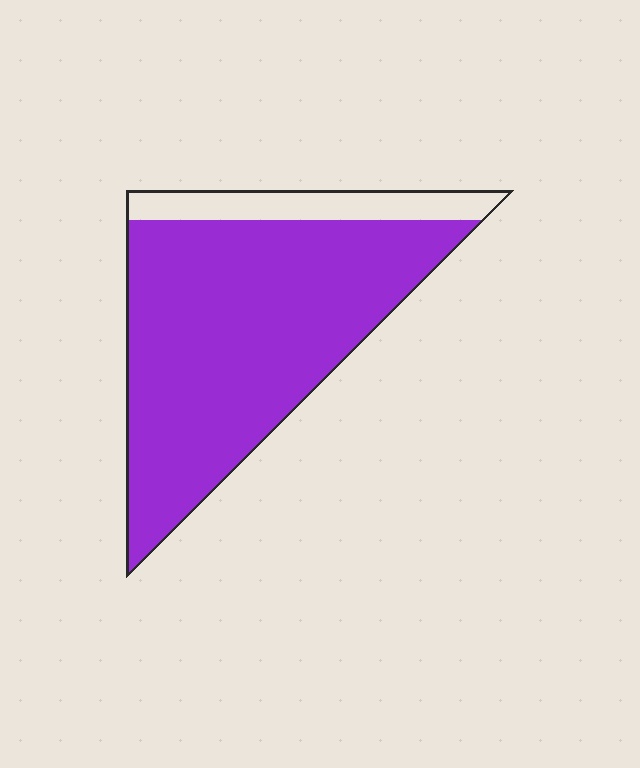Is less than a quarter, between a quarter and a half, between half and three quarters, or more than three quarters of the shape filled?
More than three quarters.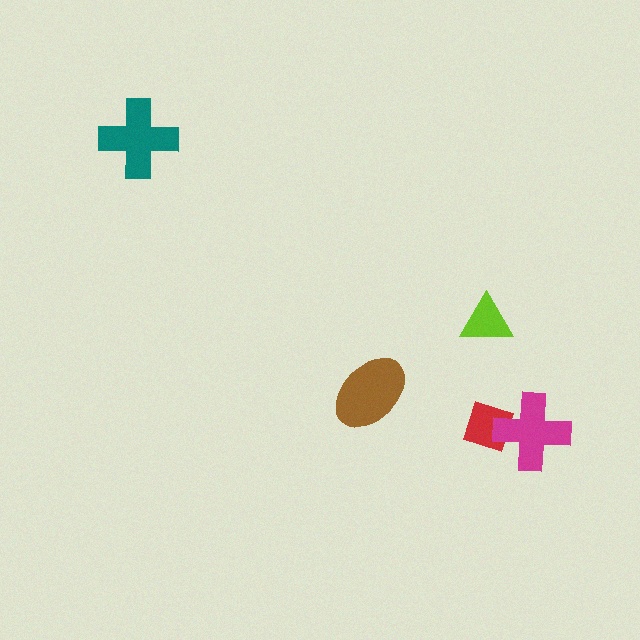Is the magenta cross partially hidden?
No, no other shape covers it.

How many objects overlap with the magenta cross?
1 object overlaps with the magenta cross.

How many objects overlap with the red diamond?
1 object overlaps with the red diamond.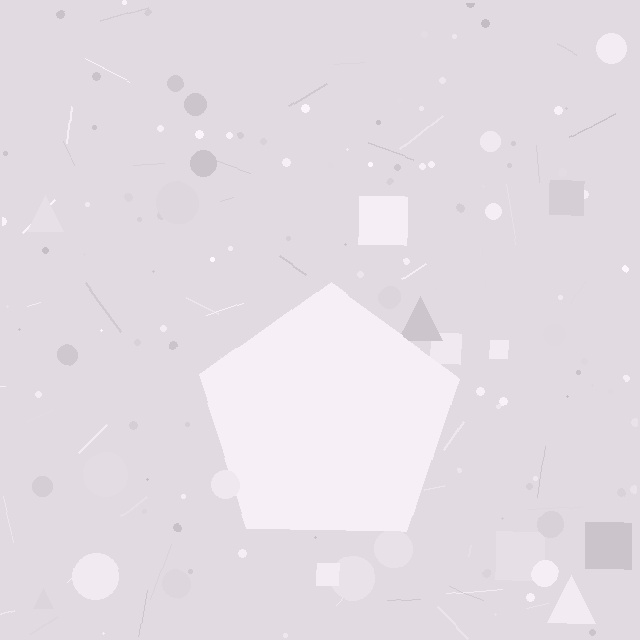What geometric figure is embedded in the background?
A pentagon is embedded in the background.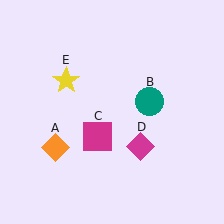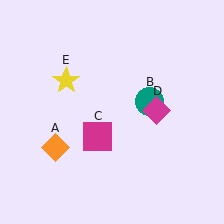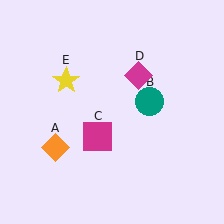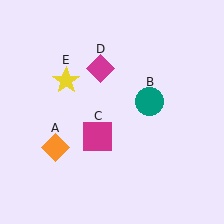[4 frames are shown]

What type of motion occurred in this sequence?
The magenta diamond (object D) rotated counterclockwise around the center of the scene.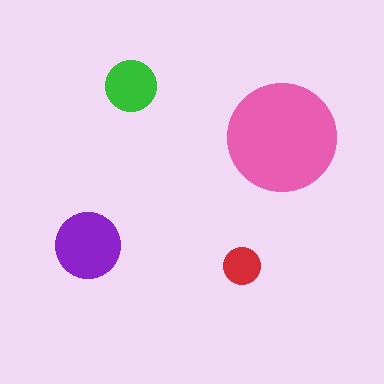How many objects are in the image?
There are 4 objects in the image.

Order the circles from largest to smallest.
the pink one, the purple one, the green one, the red one.